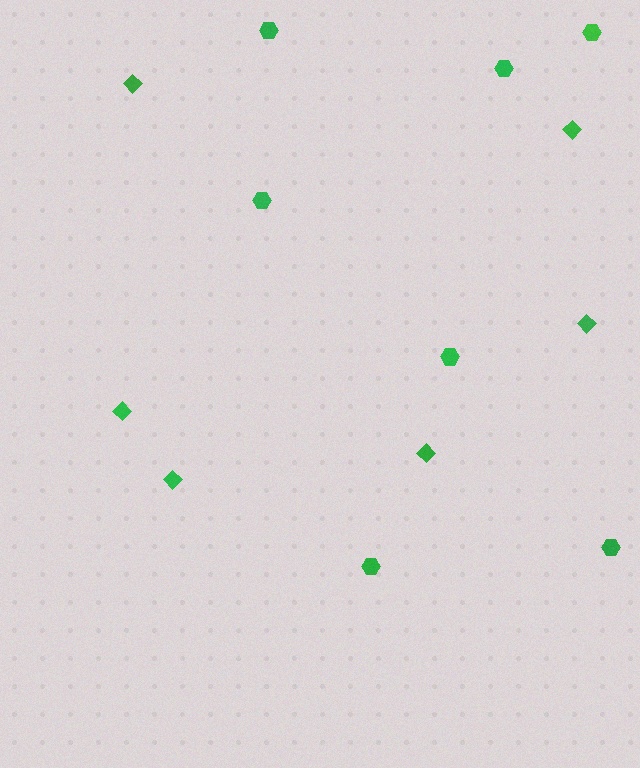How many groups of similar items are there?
There are 2 groups: one group of hexagons (7) and one group of diamonds (6).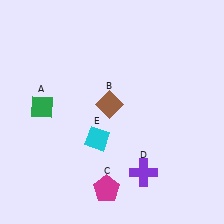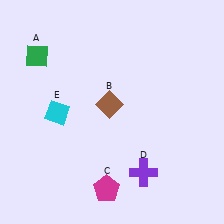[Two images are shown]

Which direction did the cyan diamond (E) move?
The cyan diamond (E) moved left.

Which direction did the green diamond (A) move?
The green diamond (A) moved up.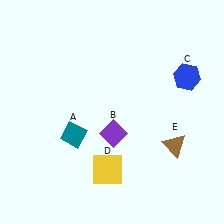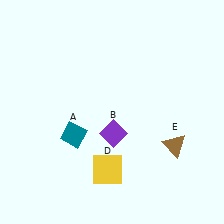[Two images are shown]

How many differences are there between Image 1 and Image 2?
There is 1 difference between the two images.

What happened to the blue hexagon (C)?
The blue hexagon (C) was removed in Image 2. It was in the top-right area of Image 1.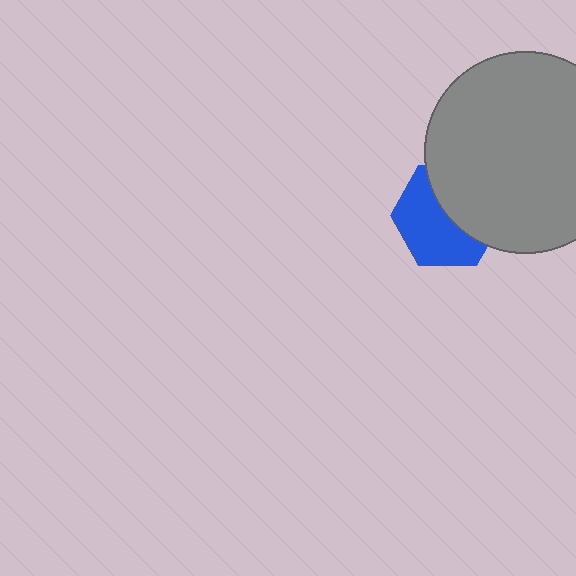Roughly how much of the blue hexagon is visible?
About half of it is visible (roughly 54%).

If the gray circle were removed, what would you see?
You would see the complete blue hexagon.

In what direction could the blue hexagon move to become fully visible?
The blue hexagon could move toward the lower-left. That would shift it out from behind the gray circle entirely.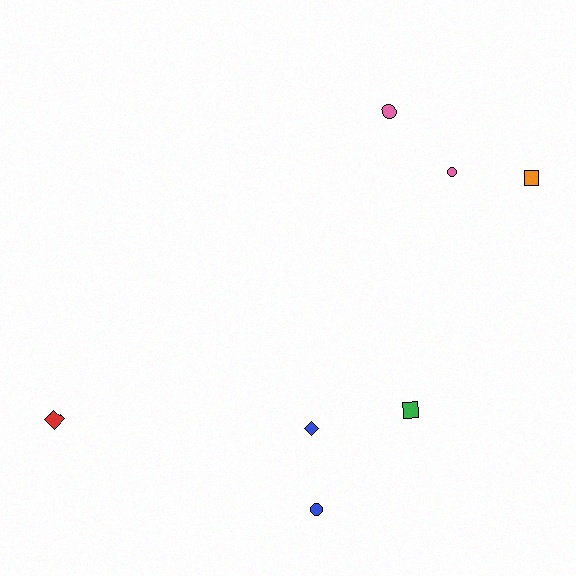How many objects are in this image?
There are 7 objects.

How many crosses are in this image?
There are no crosses.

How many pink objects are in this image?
There are 2 pink objects.